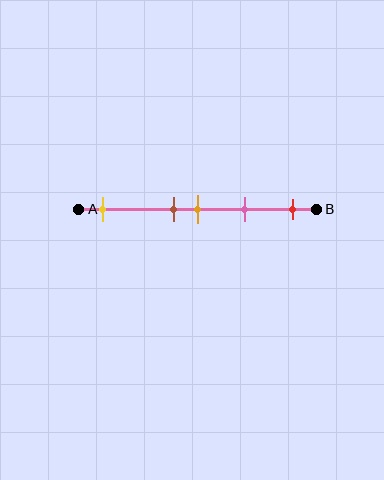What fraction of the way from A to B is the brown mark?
The brown mark is approximately 40% (0.4) of the way from A to B.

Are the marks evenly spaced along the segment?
No, the marks are not evenly spaced.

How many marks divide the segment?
There are 5 marks dividing the segment.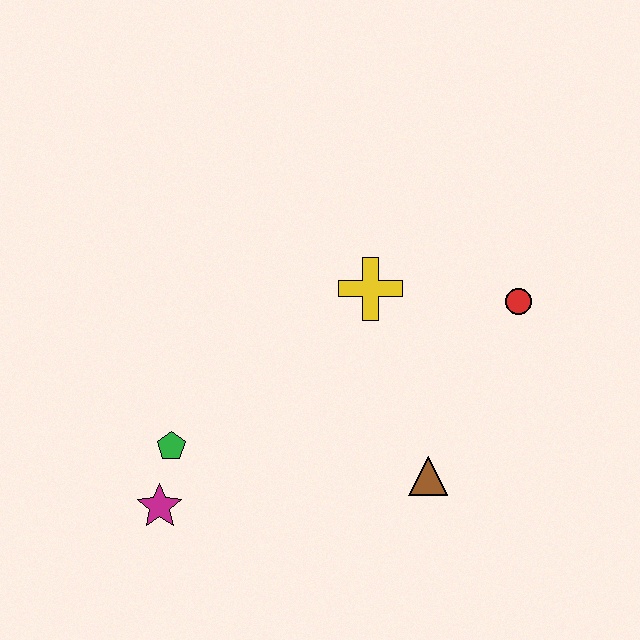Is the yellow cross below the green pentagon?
No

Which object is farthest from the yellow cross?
The magenta star is farthest from the yellow cross.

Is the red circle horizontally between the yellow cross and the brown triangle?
No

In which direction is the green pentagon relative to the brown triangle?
The green pentagon is to the left of the brown triangle.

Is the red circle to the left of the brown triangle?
No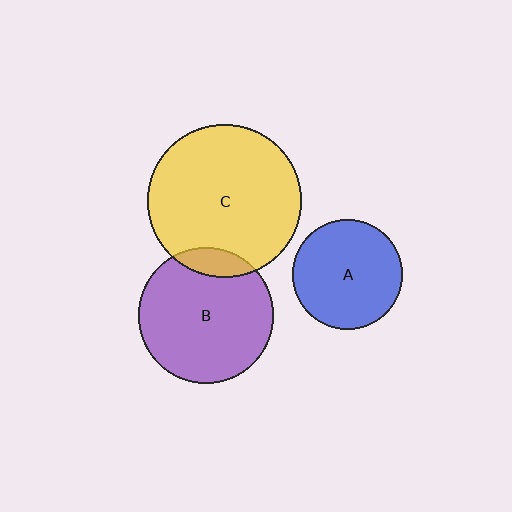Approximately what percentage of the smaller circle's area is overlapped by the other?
Approximately 10%.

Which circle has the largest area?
Circle C (yellow).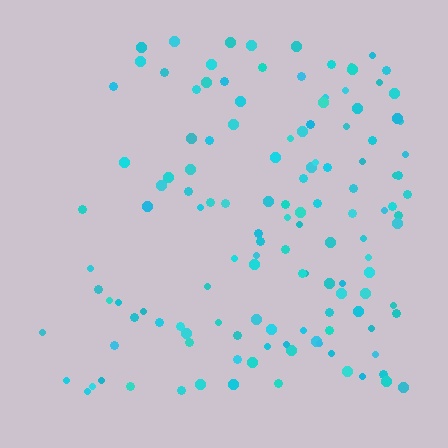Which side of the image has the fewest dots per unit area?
The left.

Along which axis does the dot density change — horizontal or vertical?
Horizontal.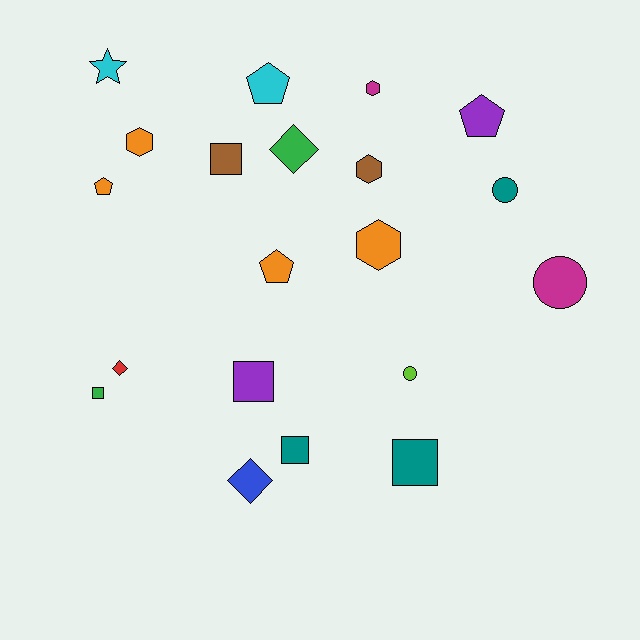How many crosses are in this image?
There are no crosses.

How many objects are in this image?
There are 20 objects.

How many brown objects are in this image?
There are 2 brown objects.